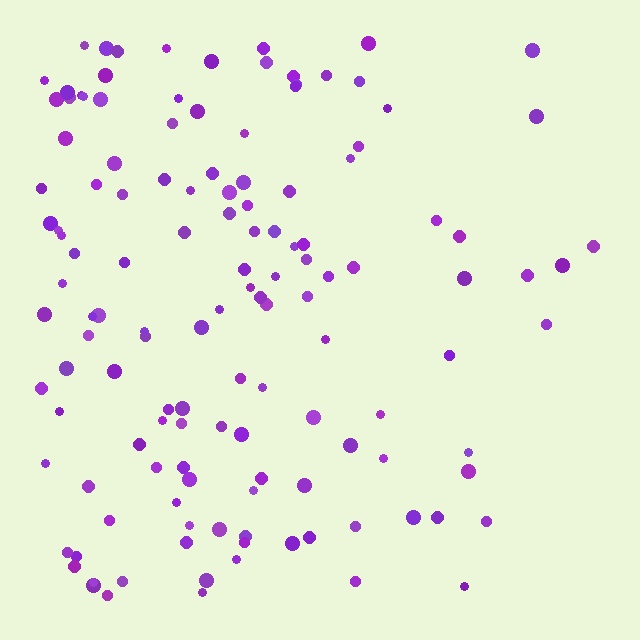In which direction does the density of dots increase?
From right to left, with the left side densest.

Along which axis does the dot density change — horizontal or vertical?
Horizontal.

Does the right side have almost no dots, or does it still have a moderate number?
Still a moderate number, just noticeably fewer than the left.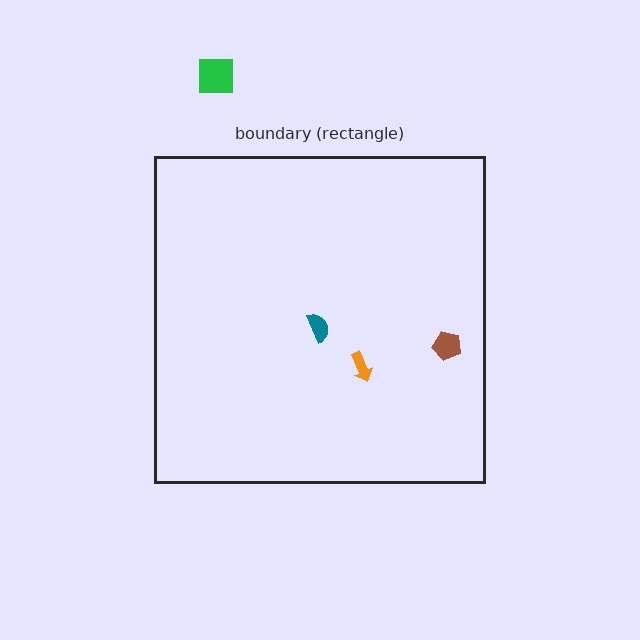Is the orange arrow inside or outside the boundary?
Inside.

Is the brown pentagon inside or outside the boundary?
Inside.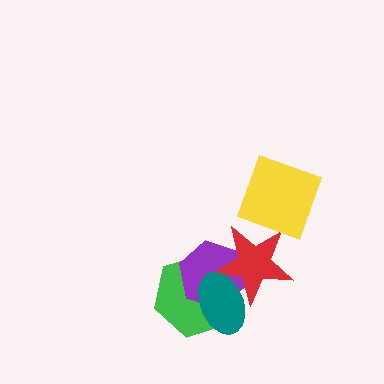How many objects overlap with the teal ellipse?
3 objects overlap with the teal ellipse.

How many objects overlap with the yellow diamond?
1 object overlaps with the yellow diamond.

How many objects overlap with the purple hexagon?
3 objects overlap with the purple hexagon.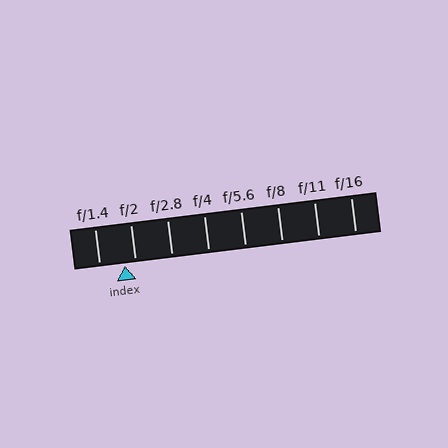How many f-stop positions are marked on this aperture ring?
There are 8 f-stop positions marked.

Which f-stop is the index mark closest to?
The index mark is closest to f/2.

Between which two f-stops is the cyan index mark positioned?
The index mark is between f/1.4 and f/2.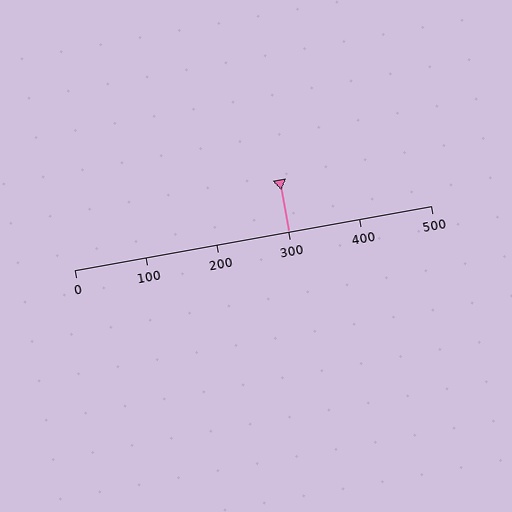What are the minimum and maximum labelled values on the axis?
The axis runs from 0 to 500.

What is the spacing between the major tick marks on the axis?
The major ticks are spaced 100 apart.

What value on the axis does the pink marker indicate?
The marker indicates approximately 300.